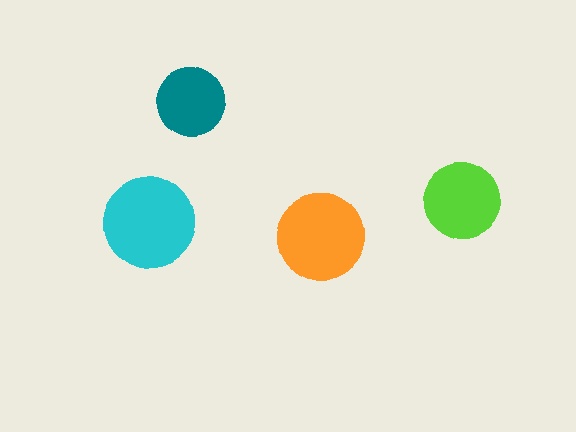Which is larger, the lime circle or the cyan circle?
The cyan one.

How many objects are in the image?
There are 4 objects in the image.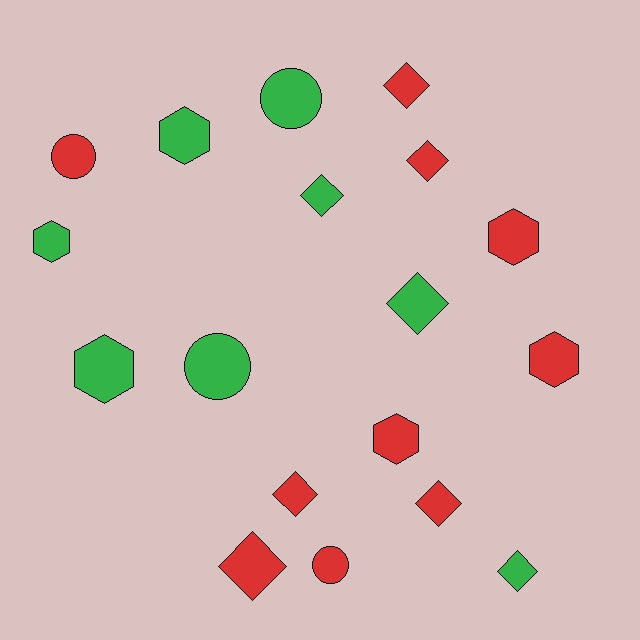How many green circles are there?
There are 2 green circles.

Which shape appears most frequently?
Diamond, with 8 objects.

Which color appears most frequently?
Red, with 10 objects.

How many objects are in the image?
There are 18 objects.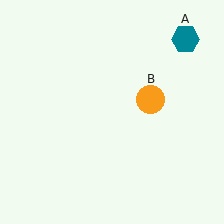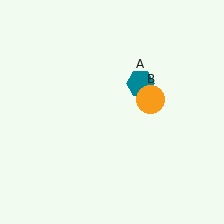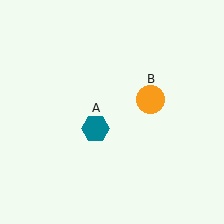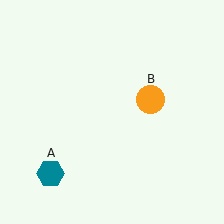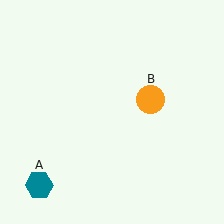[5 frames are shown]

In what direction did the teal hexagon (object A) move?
The teal hexagon (object A) moved down and to the left.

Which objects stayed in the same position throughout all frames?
Orange circle (object B) remained stationary.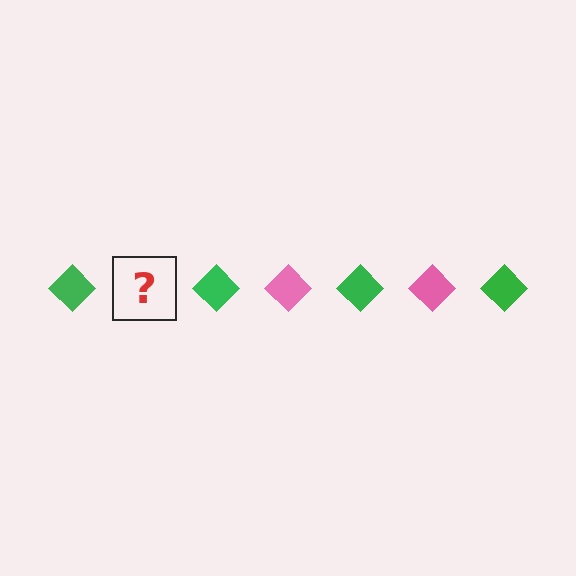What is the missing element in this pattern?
The missing element is a pink diamond.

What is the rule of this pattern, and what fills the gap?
The rule is that the pattern cycles through green, pink diamonds. The gap should be filled with a pink diamond.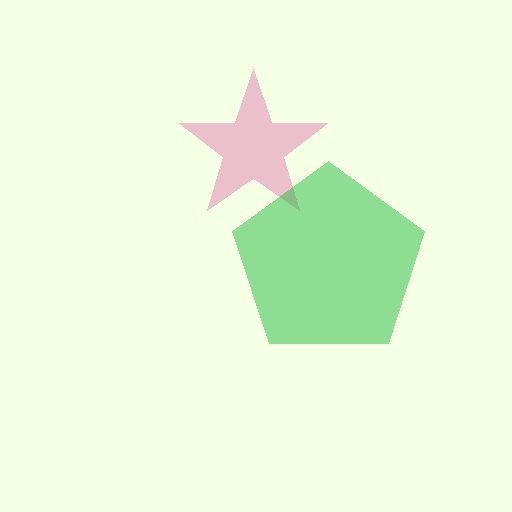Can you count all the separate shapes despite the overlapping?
Yes, there are 2 separate shapes.